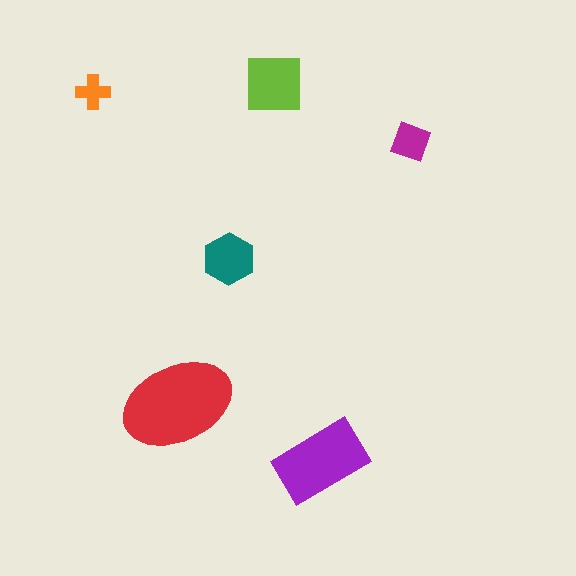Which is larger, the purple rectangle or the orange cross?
The purple rectangle.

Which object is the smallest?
The orange cross.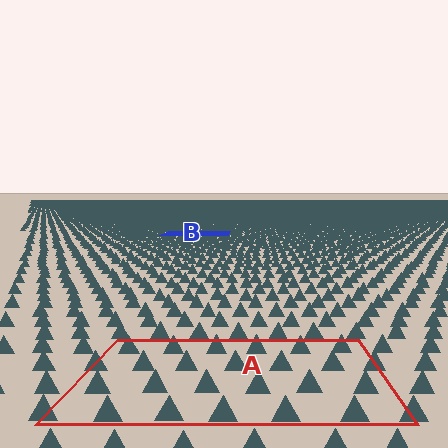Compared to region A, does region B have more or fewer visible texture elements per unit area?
Region B has more texture elements per unit area — they are packed more densely because it is farther away.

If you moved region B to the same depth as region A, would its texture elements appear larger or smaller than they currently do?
They would appear larger. At a closer depth, the same texture elements are projected at a bigger on-screen size.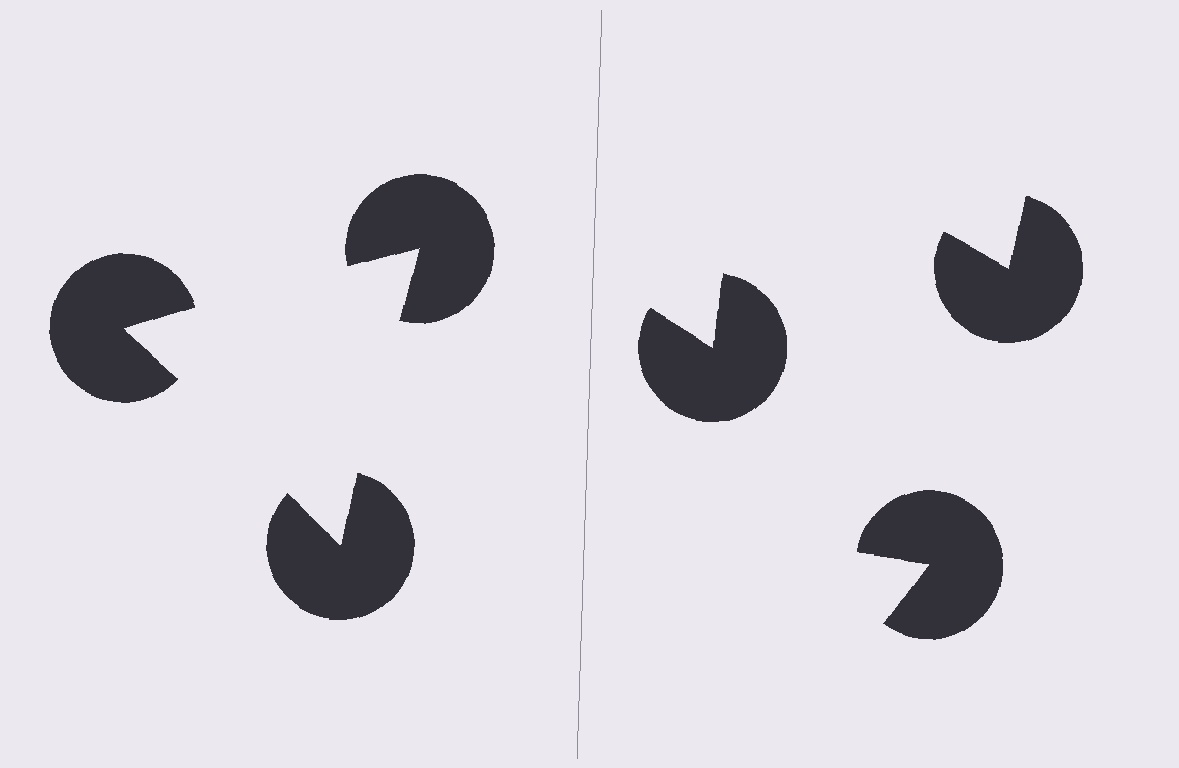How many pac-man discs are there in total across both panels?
6 — 3 on each side.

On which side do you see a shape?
An illusory triangle appears on the left side. On the right side the wedge cuts are rotated, so no coherent shape forms.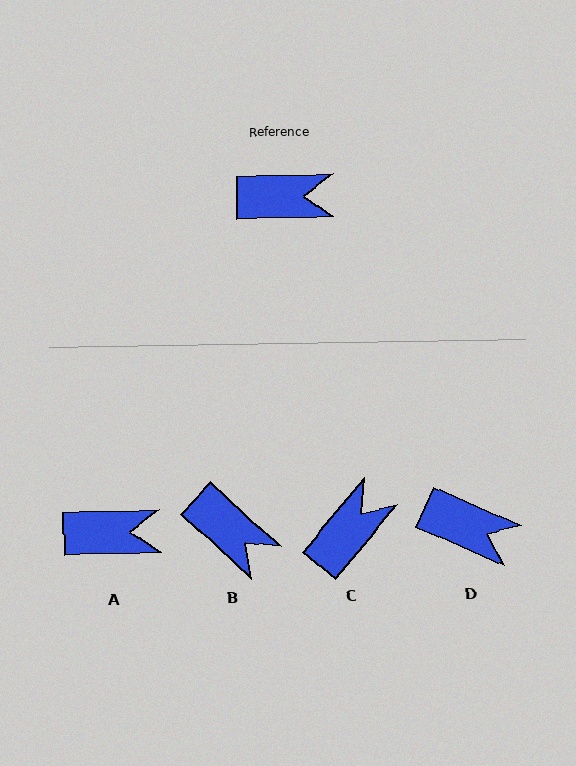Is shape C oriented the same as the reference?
No, it is off by about 49 degrees.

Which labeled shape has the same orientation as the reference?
A.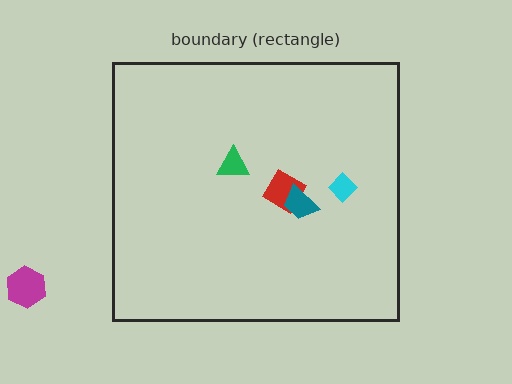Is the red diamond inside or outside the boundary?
Inside.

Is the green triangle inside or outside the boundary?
Inside.